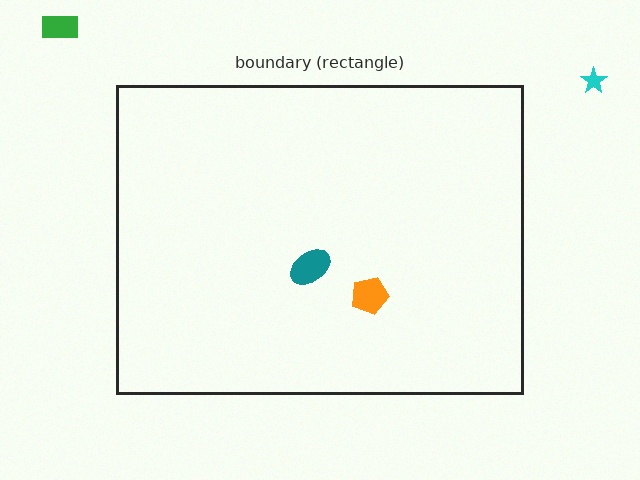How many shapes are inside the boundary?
2 inside, 2 outside.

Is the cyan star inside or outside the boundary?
Outside.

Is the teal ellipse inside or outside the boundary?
Inside.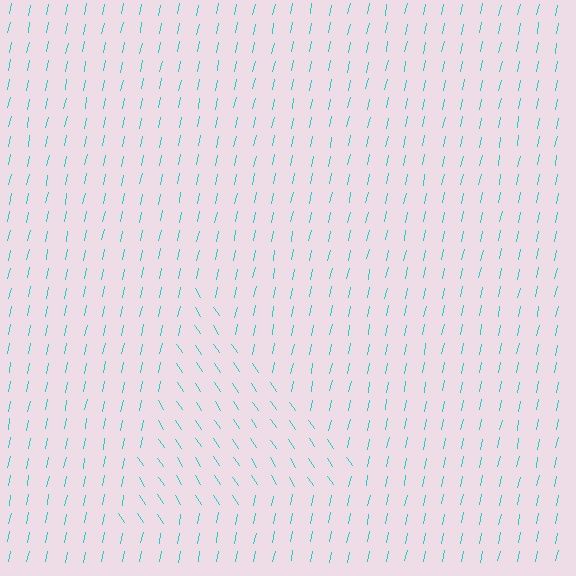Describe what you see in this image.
The image is filled with small cyan line segments. A triangle region in the image has lines oriented differently from the surrounding lines, creating a visible texture boundary.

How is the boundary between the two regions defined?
The boundary is defined purely by a change in line orientation (approximately 45 degrees difference). All lines are the same color and thickness.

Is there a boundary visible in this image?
Yes, there is a texture boundary formed by a change in line orientation.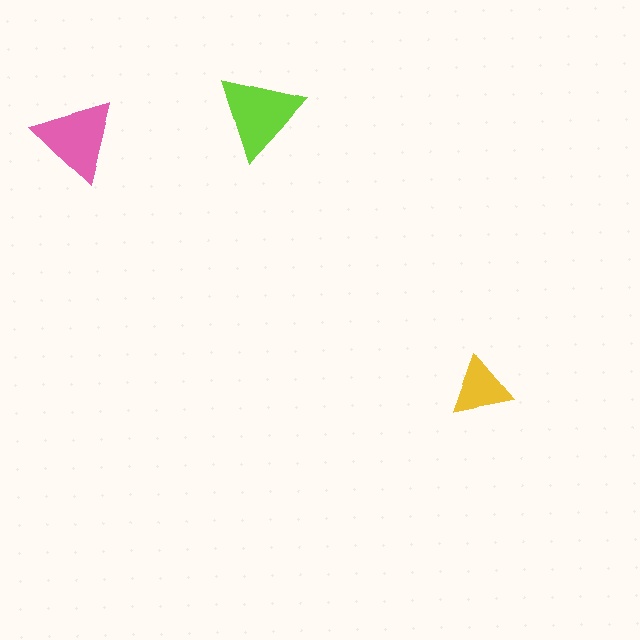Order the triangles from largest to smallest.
the lime one, the pink one, the yellow one.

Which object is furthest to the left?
The pink triangle is leftmost.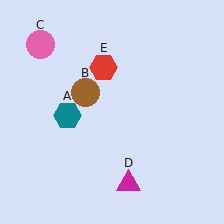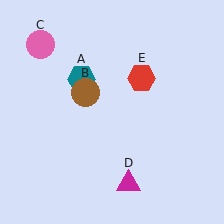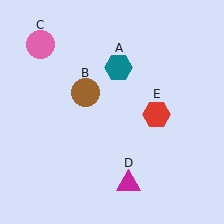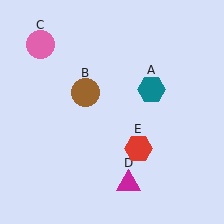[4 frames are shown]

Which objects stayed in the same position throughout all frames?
Brown circle (object B) and pink circle (object C) and magenta triangle (object D) remained stationary.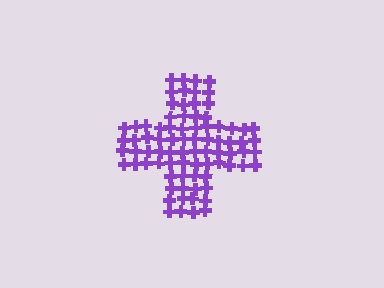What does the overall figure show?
The overall figure shows a cross.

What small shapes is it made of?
It is made of small crosses.